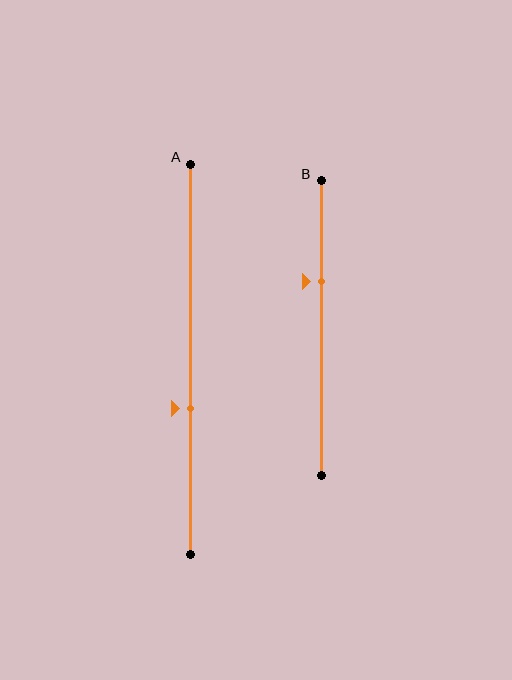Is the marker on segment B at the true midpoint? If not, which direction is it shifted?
No, the marker on segment B is shifted upward by about 16% of the segment length.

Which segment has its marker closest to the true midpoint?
Segment A has its marker closest to the true midpoint.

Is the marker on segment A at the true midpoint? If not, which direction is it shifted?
No, the marker on segment A is shifted downward by about 13% of the segment length.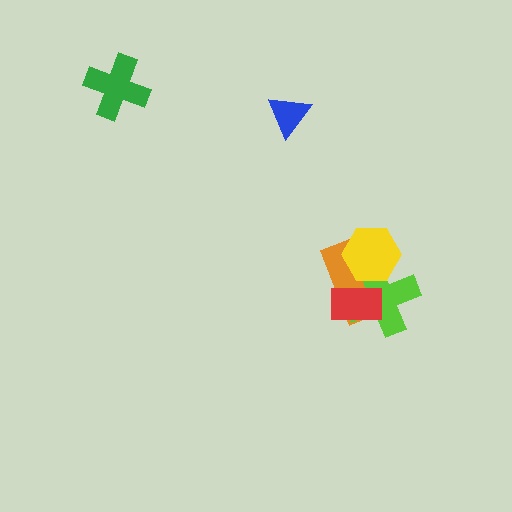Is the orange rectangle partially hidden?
Yes, it is partially covered by another shape.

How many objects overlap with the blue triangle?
0 objects overlap with the blue triangle.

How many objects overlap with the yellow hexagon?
2 objects overlap with the yellow hexagon.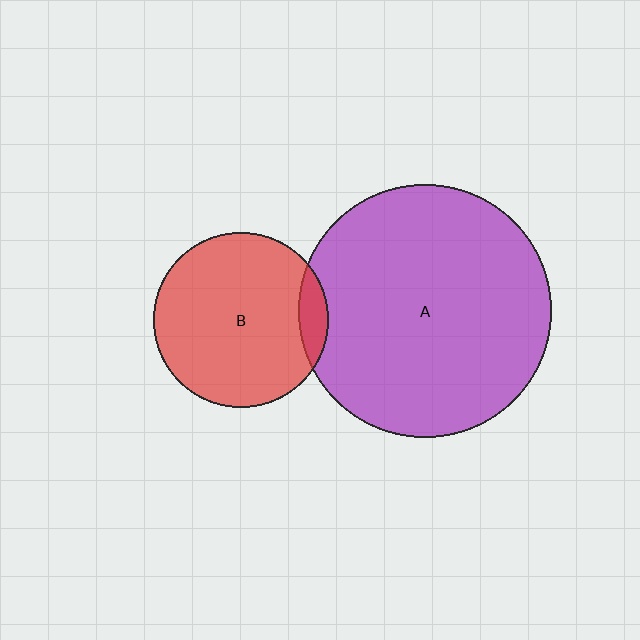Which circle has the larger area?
Circle A (purple).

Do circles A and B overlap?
Yes.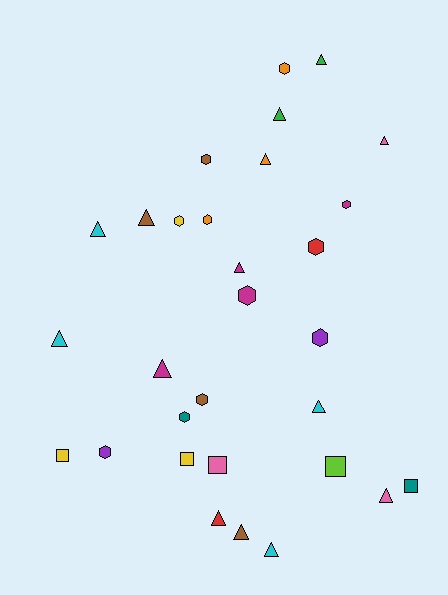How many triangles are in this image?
There are 14 triangles.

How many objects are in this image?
There are 30 objects.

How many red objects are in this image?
There are 2 red objects.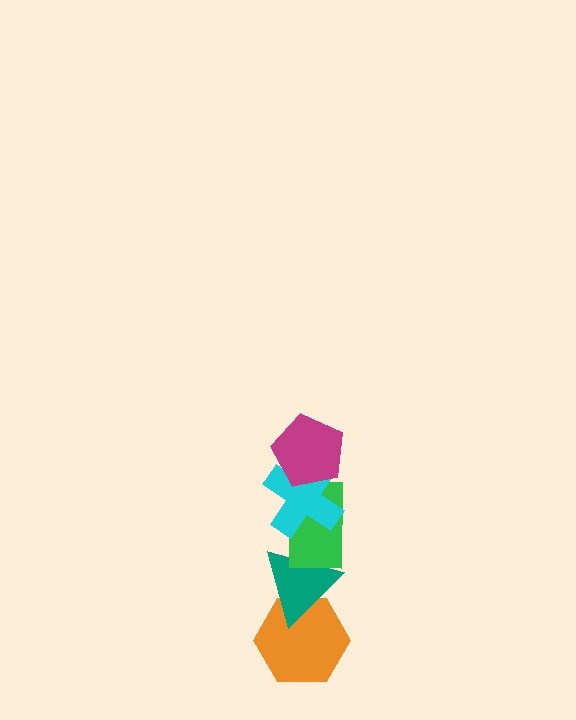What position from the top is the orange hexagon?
The orange hexagon is 5th from the top.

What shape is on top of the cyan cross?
The magenta pentagon is on top of the cyan cross.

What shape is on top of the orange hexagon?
The teal triangle is on top of the orange hexagon.